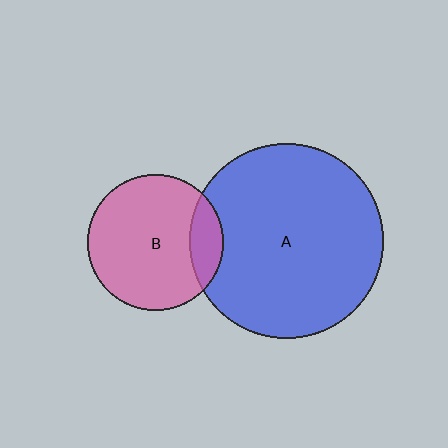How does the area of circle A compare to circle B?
Approximately 2.1 times.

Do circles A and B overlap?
Yes.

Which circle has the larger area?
Circle A (blue).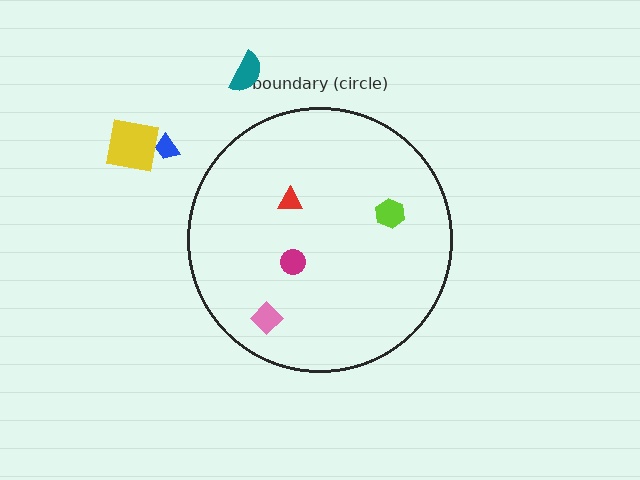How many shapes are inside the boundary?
4 inside, 3 outside.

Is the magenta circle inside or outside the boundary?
Inside.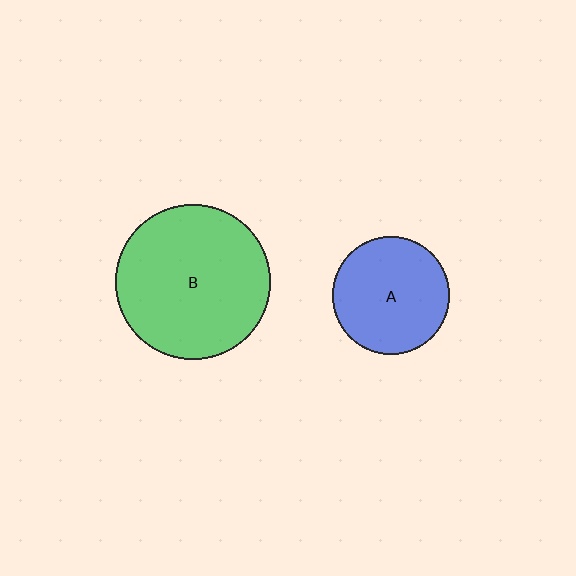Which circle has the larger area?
Circle B (green).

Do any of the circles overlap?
No, none of the circles overlap.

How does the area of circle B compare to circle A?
Approximately 1.8 times.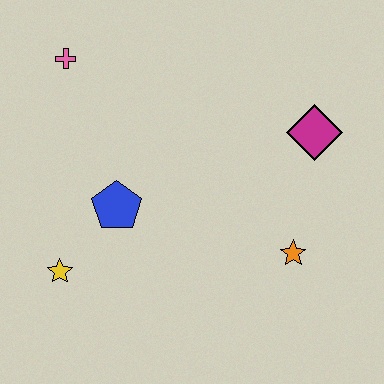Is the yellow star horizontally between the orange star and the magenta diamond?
No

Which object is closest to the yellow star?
The blue pentagon is closest to the yellow star.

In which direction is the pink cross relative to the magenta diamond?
The pink cross is to the left of the magenta diamond.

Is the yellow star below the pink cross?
Yes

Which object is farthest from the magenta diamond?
The yellow star is farthest from the magenta diamond.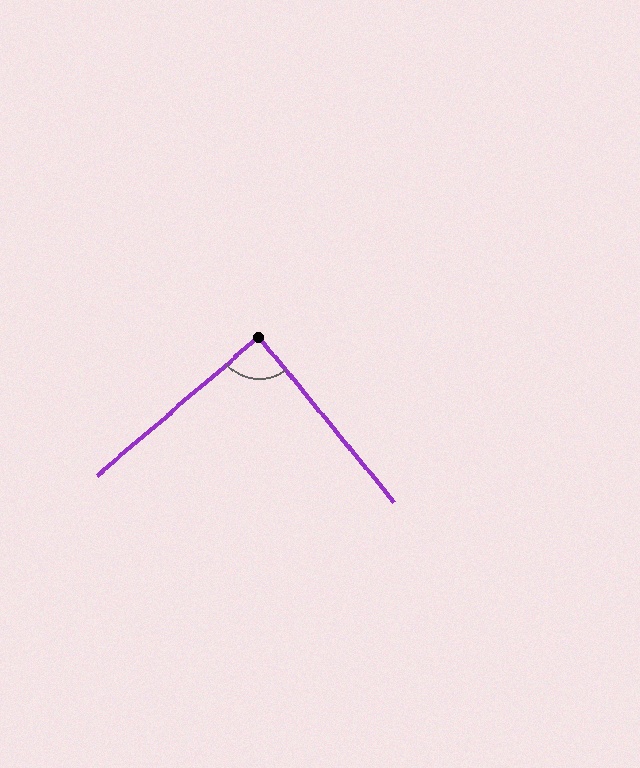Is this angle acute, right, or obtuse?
It is approximately a right angle.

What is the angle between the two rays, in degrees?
Approximately 88 degrees.